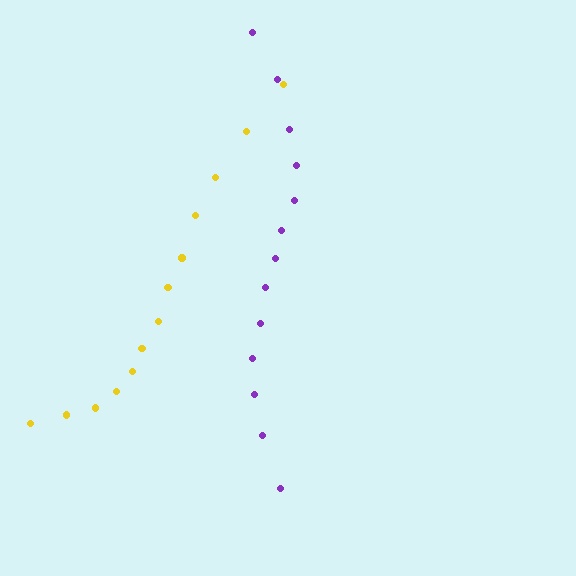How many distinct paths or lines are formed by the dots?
There are 2 distinct paths.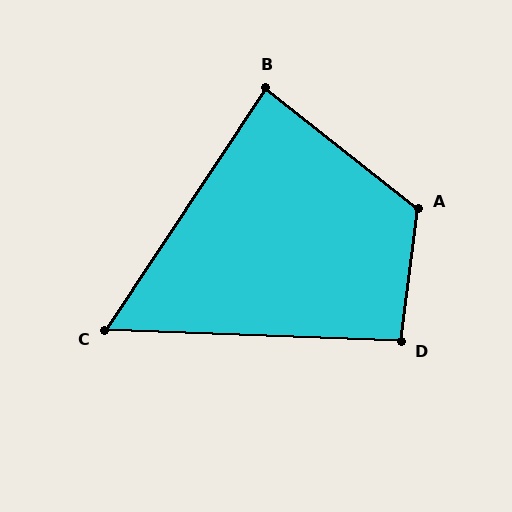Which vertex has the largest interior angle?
A, at approximately 122 degrees.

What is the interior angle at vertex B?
Approximately 85 degrees (approximately right).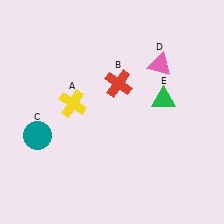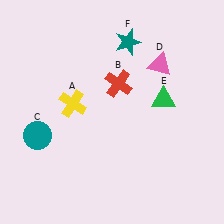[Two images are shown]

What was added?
A teal star (F) was added in Image 2.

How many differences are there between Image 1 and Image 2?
There is 1 difference between the two images.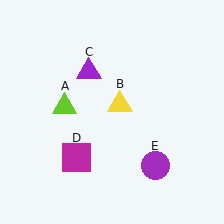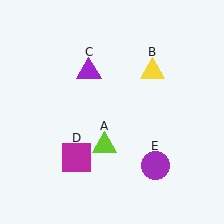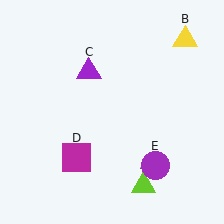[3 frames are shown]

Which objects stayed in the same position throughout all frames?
Purple triangle (object C) and magenta square (object D) and purple circle (object E) remained stationary.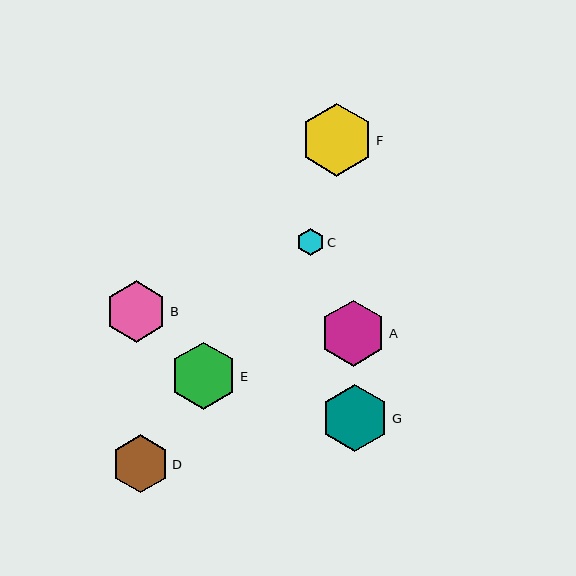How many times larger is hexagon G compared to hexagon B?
Hexagon G is approximately 1.1 times the size of hexagon B.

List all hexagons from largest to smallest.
From largest to smallest: F, G, E, A, B, D, C.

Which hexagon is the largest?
Hexagon F is the largest with a size of approximately 73 pixels.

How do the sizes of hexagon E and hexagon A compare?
Hexagon E and hexagon A are approximately the same size.